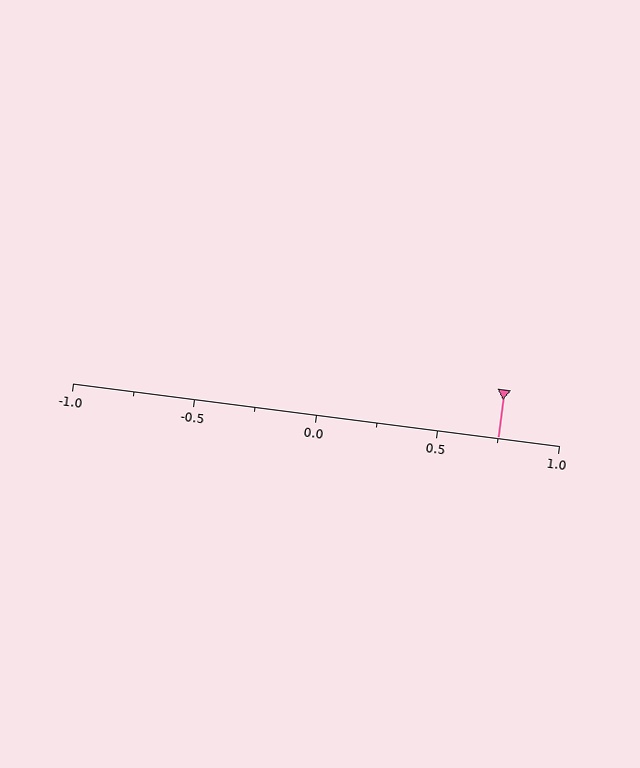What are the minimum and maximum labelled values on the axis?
The axis runs from -1.0 to 1.0.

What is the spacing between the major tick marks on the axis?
The major ticks are spaced 0.5 apart.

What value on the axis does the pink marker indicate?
The marker indicates approximately 0.75.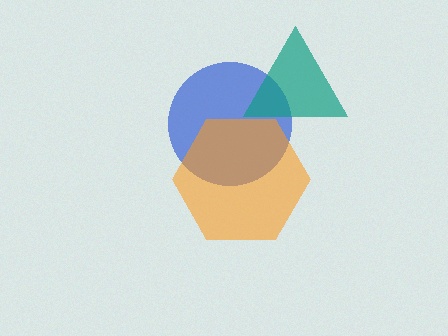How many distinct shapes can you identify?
There are 3 distinct shapes: a blue circle, a teal triangle, an orange hexagon.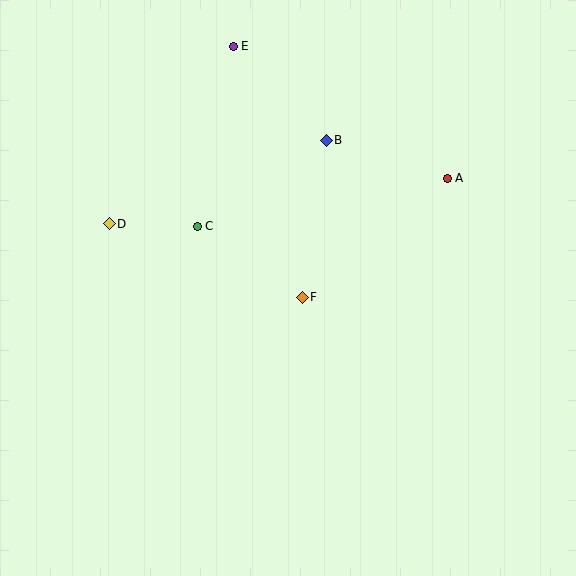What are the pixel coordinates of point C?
Point C is at (197, 226).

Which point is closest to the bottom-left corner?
Point D is closest to the bottom-left corner.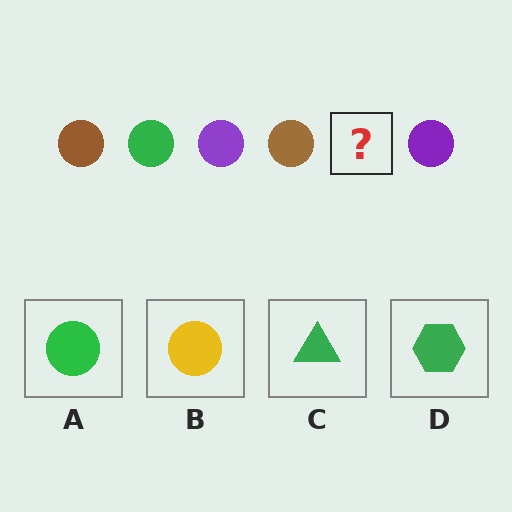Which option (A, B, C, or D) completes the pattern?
A.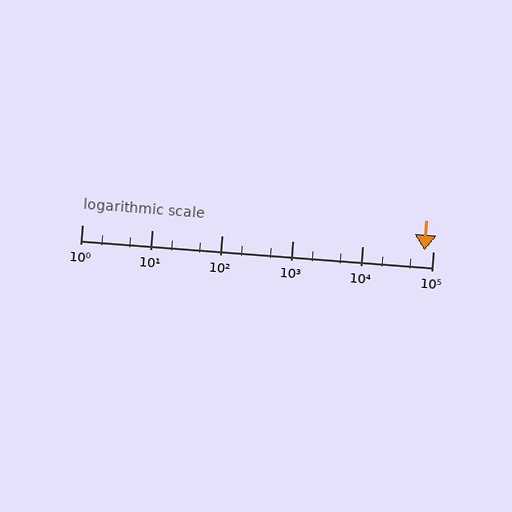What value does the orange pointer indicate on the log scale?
The pointer indicates approximately 75000.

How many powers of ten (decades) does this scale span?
The scale spans 5 decades, from 1 to 100000.